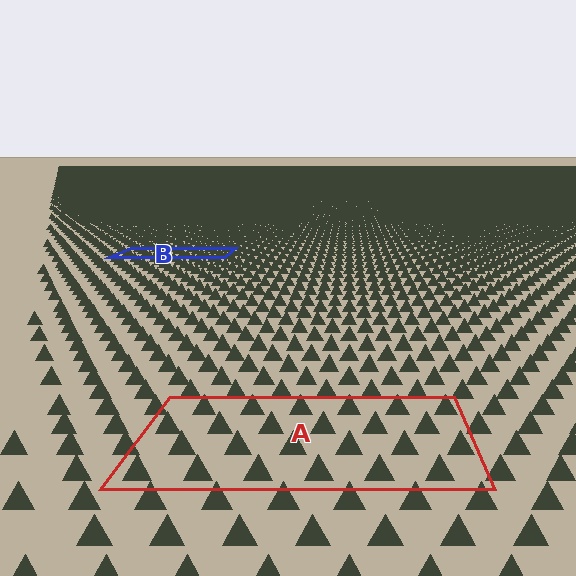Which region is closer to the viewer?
Region A is closer. The texture elements there are larger and more spread out.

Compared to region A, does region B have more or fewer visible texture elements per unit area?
Region B has more texture elements per unit area — they are packed more densely because it is farther away.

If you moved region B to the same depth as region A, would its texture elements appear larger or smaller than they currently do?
They would appear larger. At a closer depth, the same texture elements are projected at a bigger on-screen size.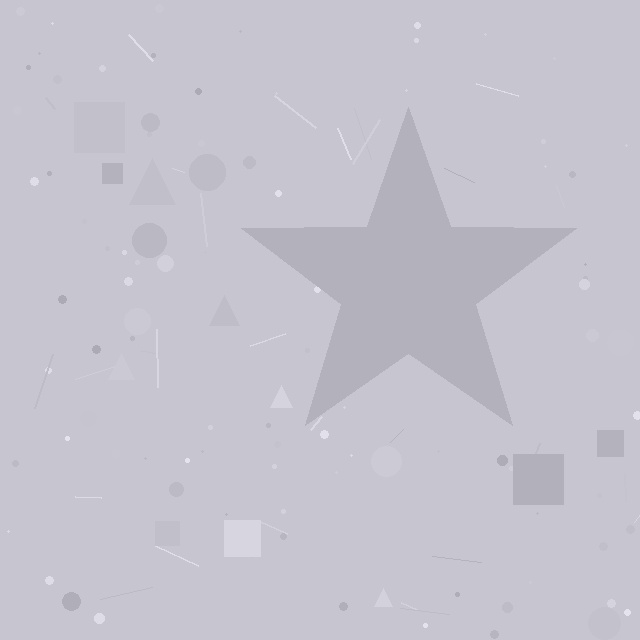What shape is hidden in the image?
A star is hidden in the image.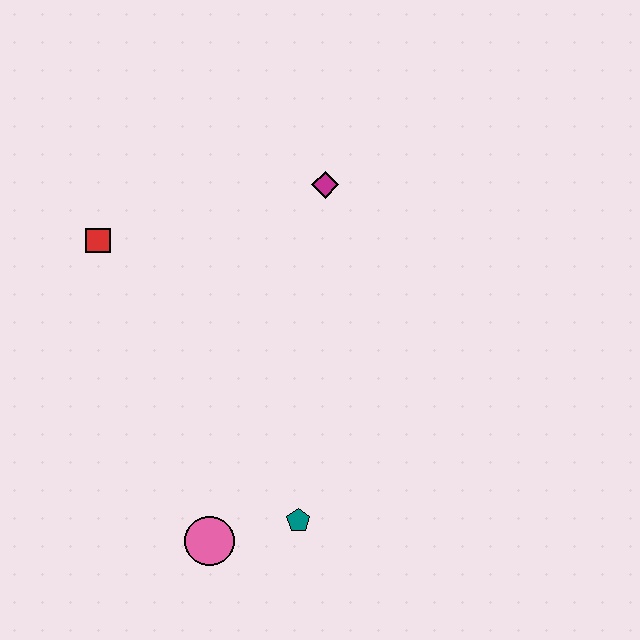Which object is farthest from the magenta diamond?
The pink circle is farthest from the magenta diamond.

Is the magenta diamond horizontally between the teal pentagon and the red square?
No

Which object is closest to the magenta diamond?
The red square is closest to the magenta diamond.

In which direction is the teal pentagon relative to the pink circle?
The teal pentagon is to the right of the pink circle.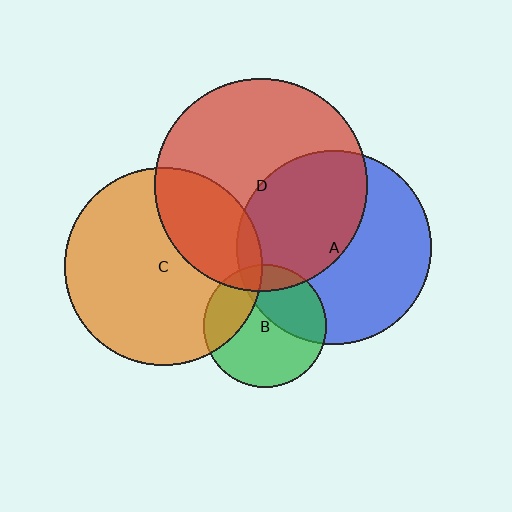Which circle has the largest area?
Circle D (red).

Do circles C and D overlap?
Yes.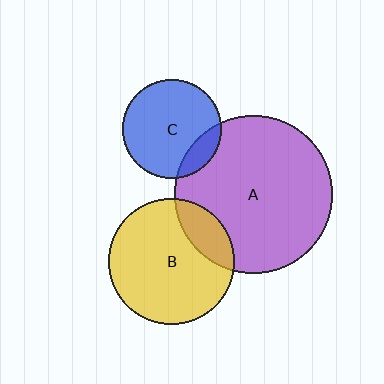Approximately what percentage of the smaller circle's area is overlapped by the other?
Approximately 20%.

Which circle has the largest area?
Circle A (purple).